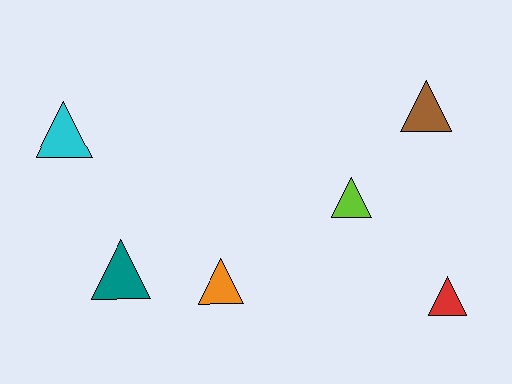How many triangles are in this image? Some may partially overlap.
There are 6 triangles.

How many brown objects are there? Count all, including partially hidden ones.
There is 1 brown object.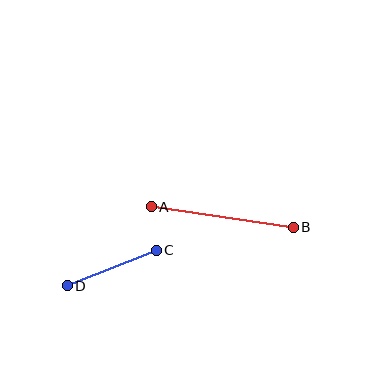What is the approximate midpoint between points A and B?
The midpoint is at approximately (222, 217) pixels.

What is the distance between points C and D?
The distance is approximately 96 pixels.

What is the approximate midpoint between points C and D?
The midpoint is at approximately (112, 268) pixels.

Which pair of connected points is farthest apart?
Points A and B are farthest apart.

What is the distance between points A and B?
The distance is approximately 143 pixels.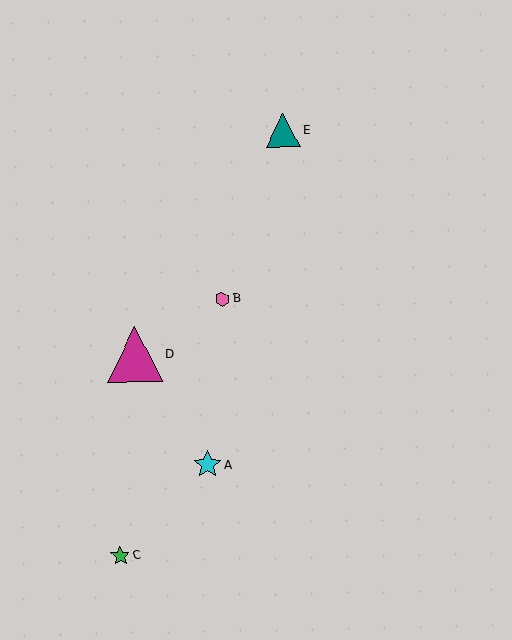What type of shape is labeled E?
Shape E is a teal triangle.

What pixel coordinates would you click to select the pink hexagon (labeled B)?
Click at (222, 299) to select the pink hexagon B.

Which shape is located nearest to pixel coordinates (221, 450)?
The cyan star (labeled A) at (207, 465) is nearest to that location.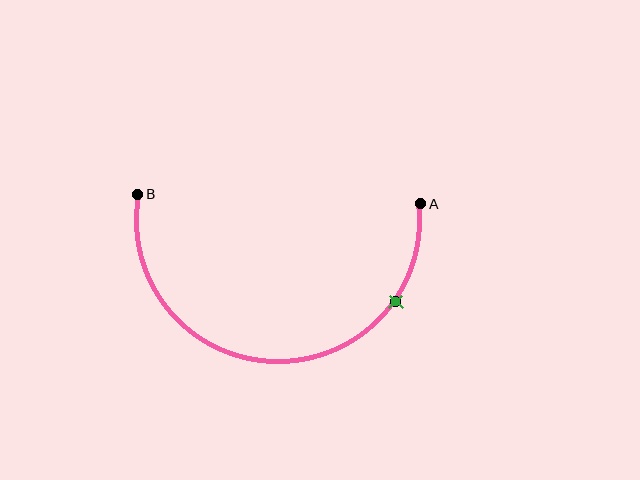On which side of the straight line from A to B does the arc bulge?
The arc bulges below the straight line connecting A and B.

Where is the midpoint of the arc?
The arc midpoint is the point on the curve farthest from the straight line joining A and B. It sits below that line.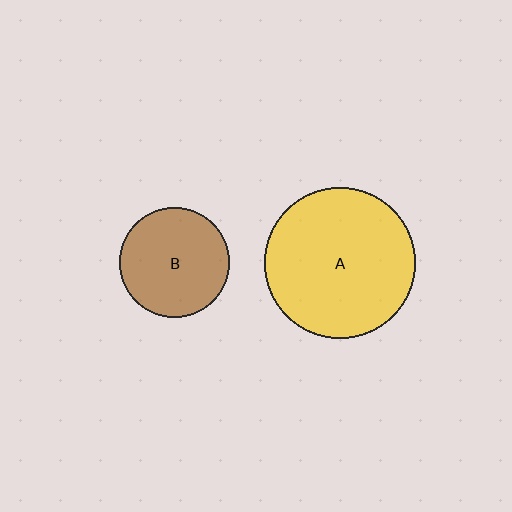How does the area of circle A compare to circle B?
Approximately 1.9 times.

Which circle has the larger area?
Circle A (yellow).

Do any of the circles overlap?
No, none of the circles overlap.